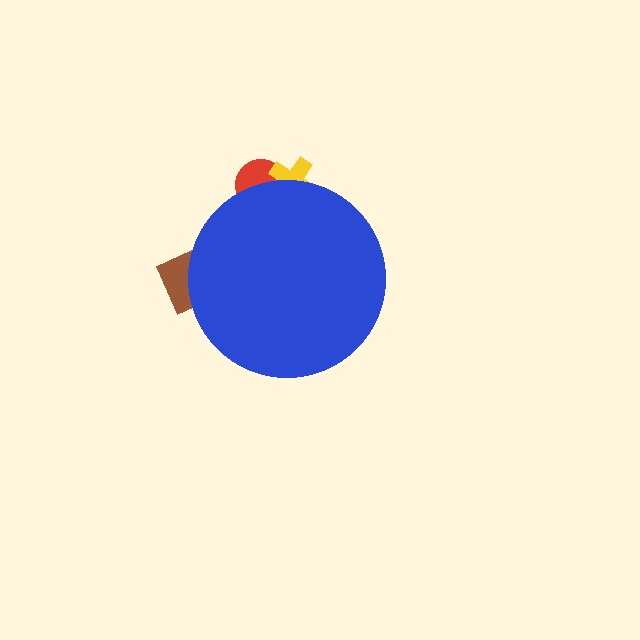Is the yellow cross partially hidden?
Yes, the yellow cross is partially hidden behind the blue circle.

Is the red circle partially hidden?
Yes, the red circle is partially hidden behind the blue circle.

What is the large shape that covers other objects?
A blue circle.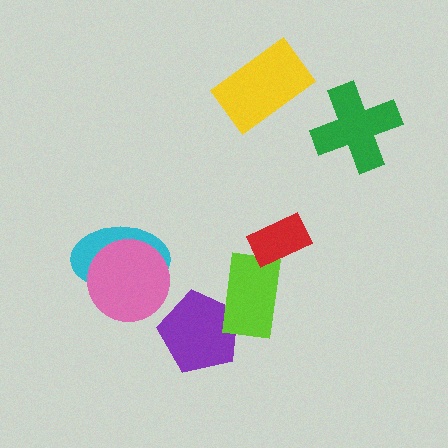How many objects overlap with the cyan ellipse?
1 object overlaps with the cyan ellipse.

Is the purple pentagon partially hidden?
Yes, it is partially covered by another shape.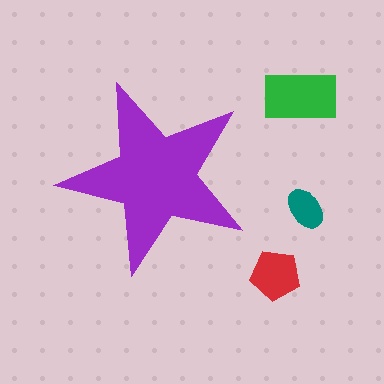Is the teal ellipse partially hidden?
No, the teal ellipse is fully visible.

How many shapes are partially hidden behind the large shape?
0 shapes are partially hidden.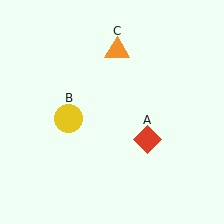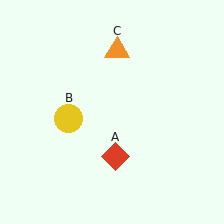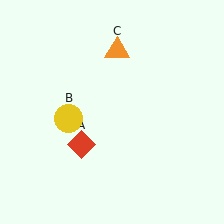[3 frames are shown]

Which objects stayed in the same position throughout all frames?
Yellow circle (object B) and orange triangle (object C) remained stationary.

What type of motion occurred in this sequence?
The red diamond (object A) rotated clockwise around the center of the scene.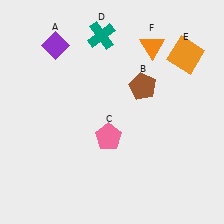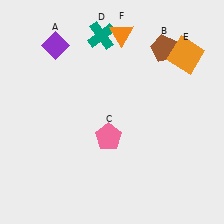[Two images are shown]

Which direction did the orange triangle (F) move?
The orange triangle (F) moved left.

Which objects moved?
The objects that moved are: the brown pentagon (B), the orange triangle (F).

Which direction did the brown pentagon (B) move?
The brown pentagon (B) moved up.